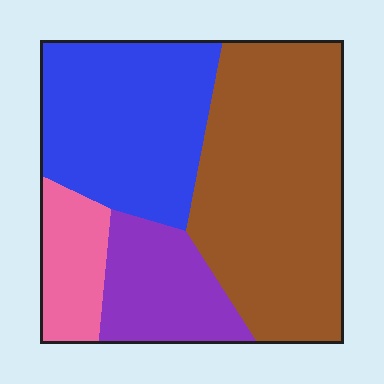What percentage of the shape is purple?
Purple covers roughly 15% of the shape.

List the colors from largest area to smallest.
From largest to smallest: brown, blue, purple, pink.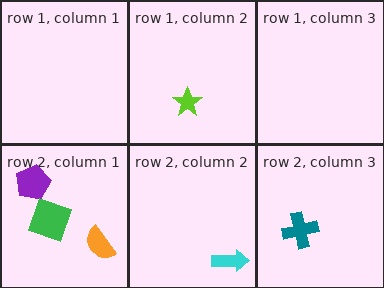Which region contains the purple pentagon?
The row 2, column 1 region.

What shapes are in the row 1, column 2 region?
The lime star.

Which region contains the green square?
The row 2, column 1 region.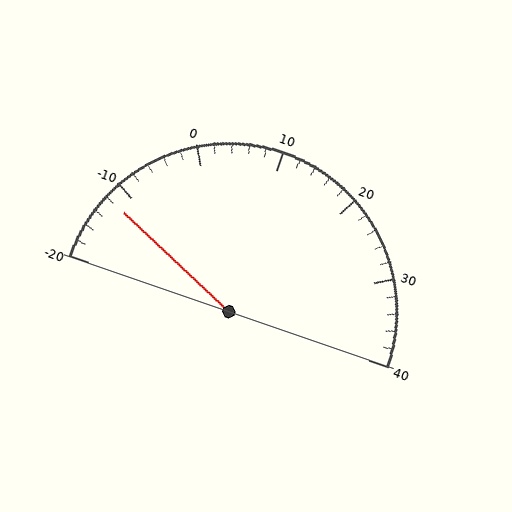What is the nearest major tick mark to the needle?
The nearest major tick mark is -10.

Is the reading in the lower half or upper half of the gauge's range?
The reading is in the lower half of the range (-20 to 40).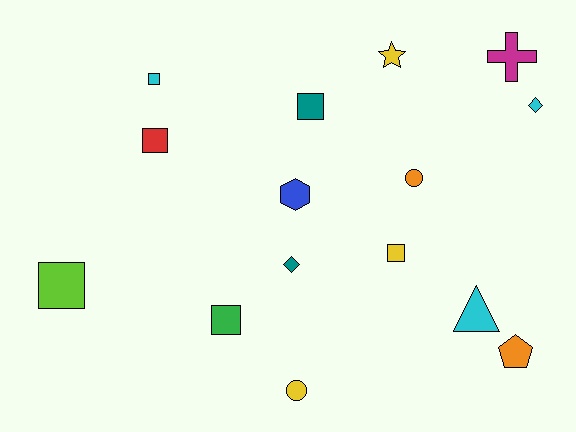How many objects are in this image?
There are 15 objects.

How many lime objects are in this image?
There is 1 lime object.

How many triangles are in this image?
There is 1 triangle.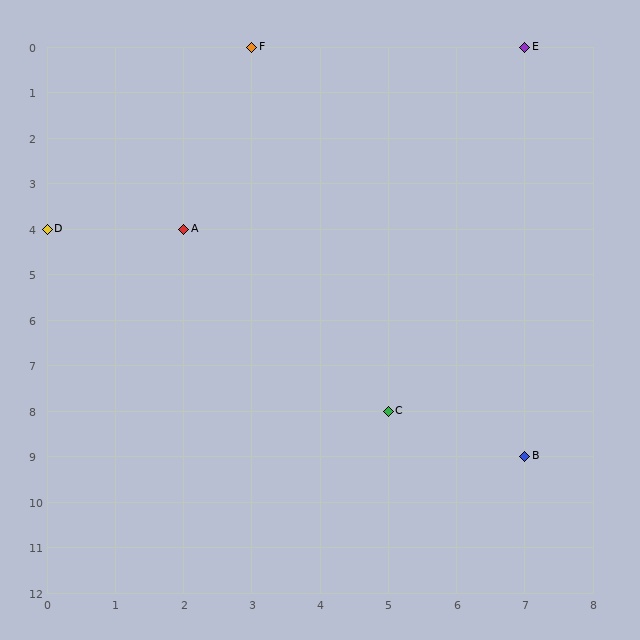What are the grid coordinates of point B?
Point B is at grid coordinates (7, 9).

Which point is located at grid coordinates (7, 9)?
Point B is at (7, 9).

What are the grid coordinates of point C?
Point C is at grid coordinates (5, 8).